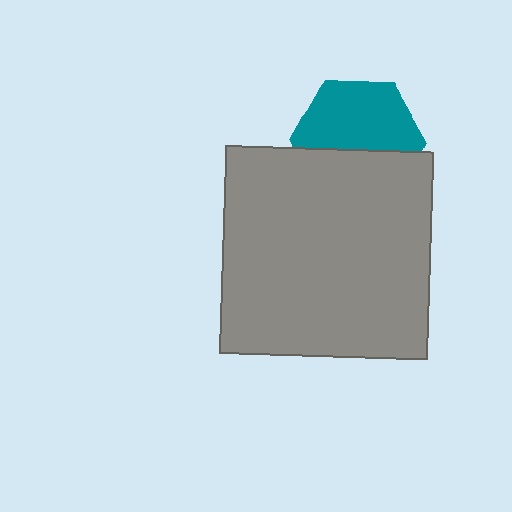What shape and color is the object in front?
The object in front is a gray square.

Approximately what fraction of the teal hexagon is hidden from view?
Roughly 42% of the teal hexagon is hidden behind the gray square.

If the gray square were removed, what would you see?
You would see the complete teal hexagon.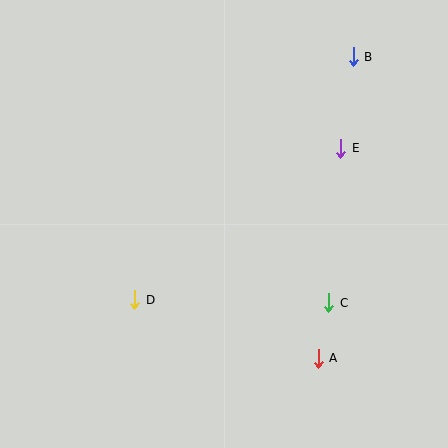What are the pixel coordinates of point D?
Point D is at (135, 300).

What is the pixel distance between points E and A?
The distance between E and A is 211 pixels.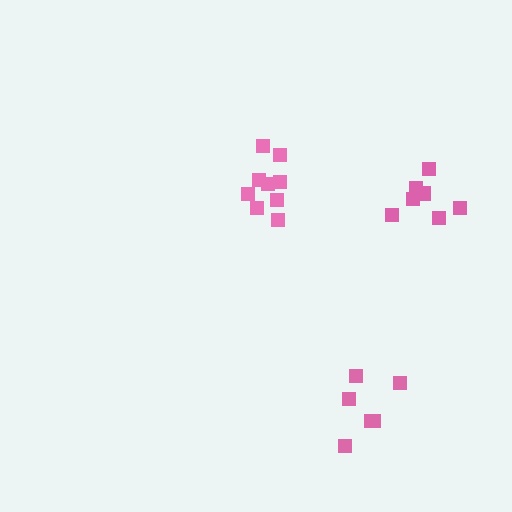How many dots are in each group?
Group 1: 6 dots, Group 2: 9 dots, Group 3: 7 dots (22 total).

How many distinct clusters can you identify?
There are 3 distinct clusters.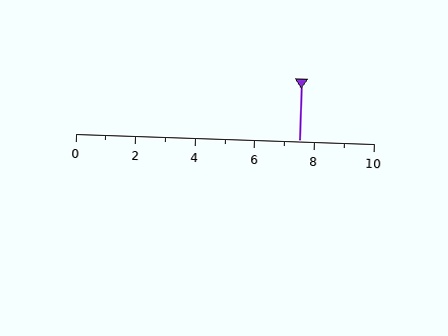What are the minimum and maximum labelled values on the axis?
The axis runs from 0 to 10.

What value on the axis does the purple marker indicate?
The marker indicates approximately 7.5.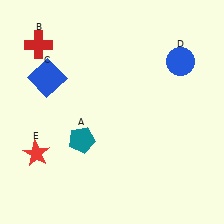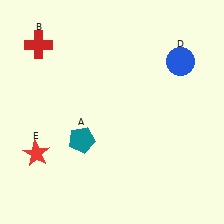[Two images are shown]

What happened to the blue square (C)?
The blue square (C) was removed in Image 2. It was in the top-left area of Image 1.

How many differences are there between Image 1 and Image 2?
There is 1 difference between the two images.